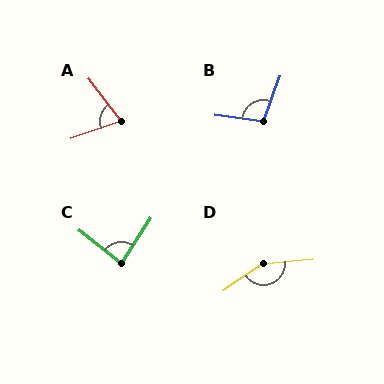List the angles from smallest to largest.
A (72°), C (85°), B (102°), D (151°).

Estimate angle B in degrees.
Approximately 102 degrees.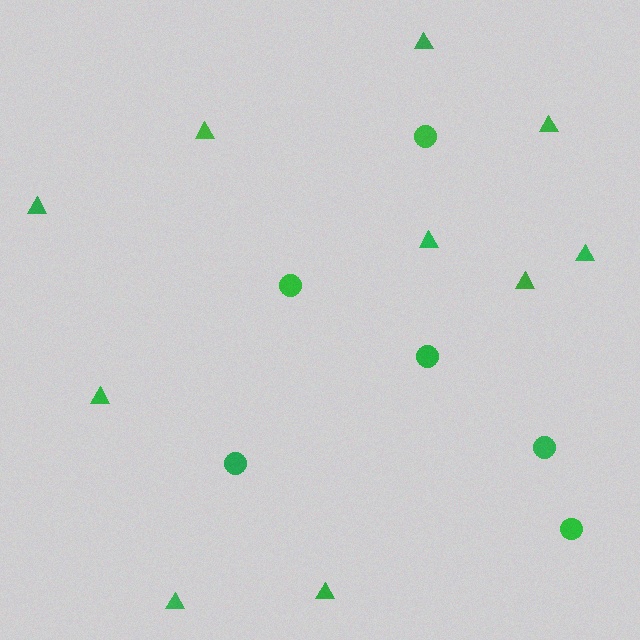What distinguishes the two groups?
There are 2 groups: one group of triangles (10) and one group of circles (6).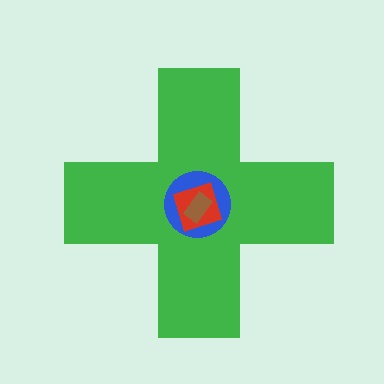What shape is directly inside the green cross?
The blue circle.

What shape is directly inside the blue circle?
The red square.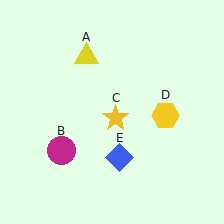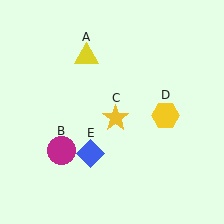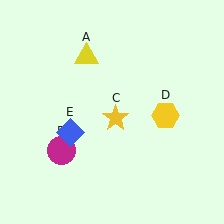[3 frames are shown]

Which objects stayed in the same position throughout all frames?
Yellow triangle (object A) and magenta circle (object B) and yellow star (object C) and yellow hexagon (object D) remained stationary.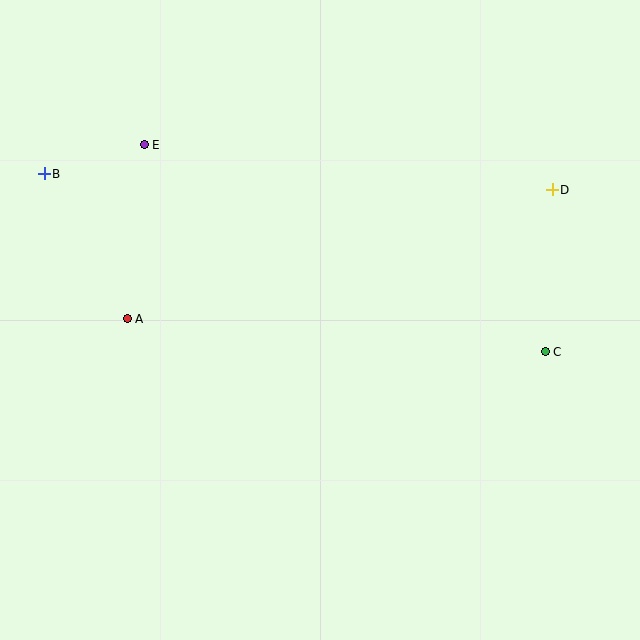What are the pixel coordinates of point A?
Point A is at (127, 319).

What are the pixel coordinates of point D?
Point D is at (552, 190).